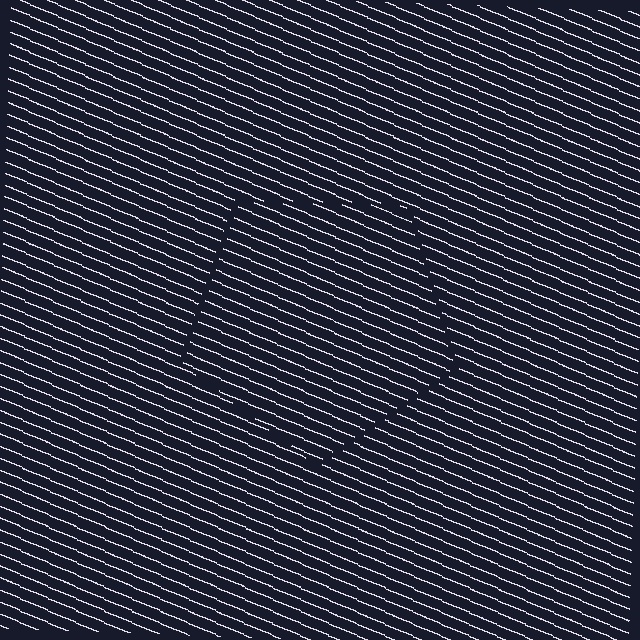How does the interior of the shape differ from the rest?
The interior of the shape contains the same grating, shifted by half a period — the contour is defined by the phase discontinuity where line-ends from the inner and outer gratings abut.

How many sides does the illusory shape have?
5 sides — the line-ends trace a pentagon.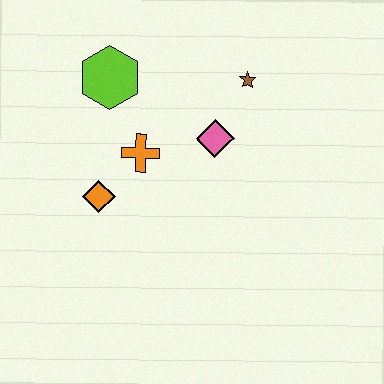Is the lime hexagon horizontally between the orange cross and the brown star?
No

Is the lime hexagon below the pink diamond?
No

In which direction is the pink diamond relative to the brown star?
The pink diamond is below the brown star.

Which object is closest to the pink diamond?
The brown star is closest to the pink diamond.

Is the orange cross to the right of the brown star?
No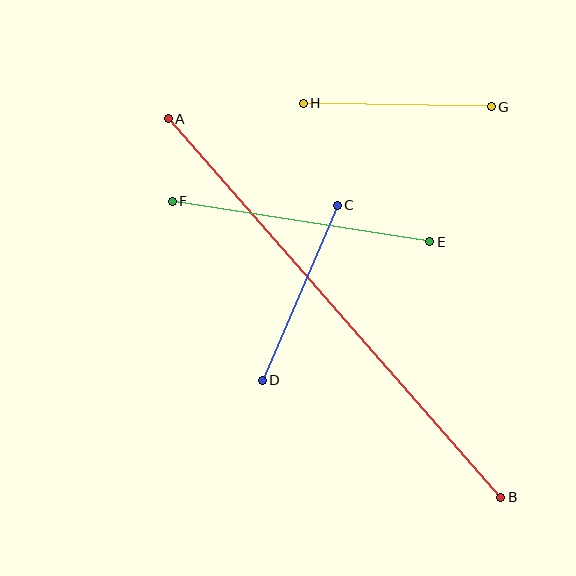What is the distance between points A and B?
The distance is approximately 504 pixels.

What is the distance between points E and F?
The distance is approximately 261 pixels.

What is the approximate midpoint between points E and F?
The midpoint is at approximately (301, 222) pixels.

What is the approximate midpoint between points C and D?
The midpoint is at approximately (300, 293) pixels.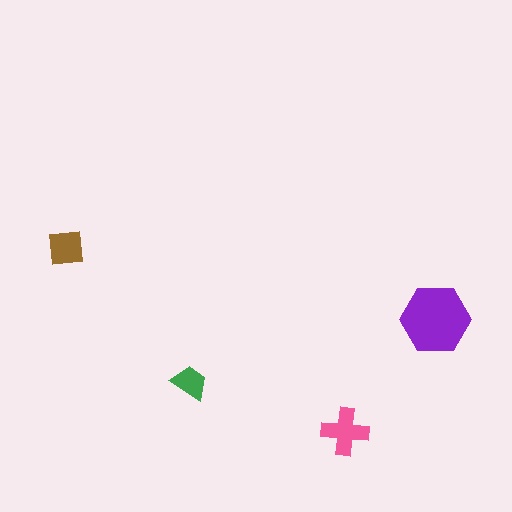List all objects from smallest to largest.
The green trapezoid, the brown square, the pink cross, the purple hexagon.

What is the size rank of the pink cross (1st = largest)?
2nd.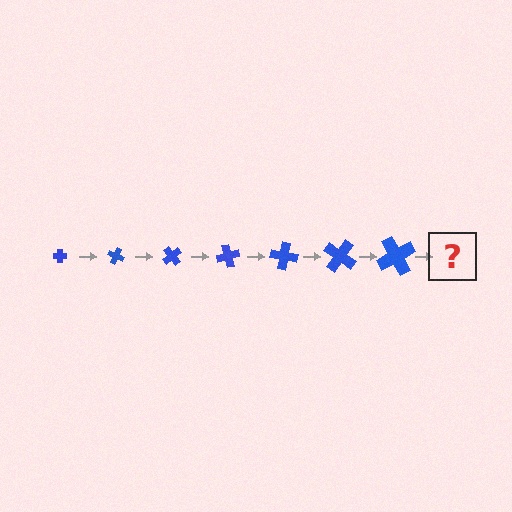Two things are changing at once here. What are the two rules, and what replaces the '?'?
The two rules are that the cross grows larger each step and it rotates 25 degrees each step. The '?' should be a cross, larger than the previous one and rotated 175 degrees from the start.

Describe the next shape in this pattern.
It should be a cross, larger than the previous one and rotated 175 degrees from the start.